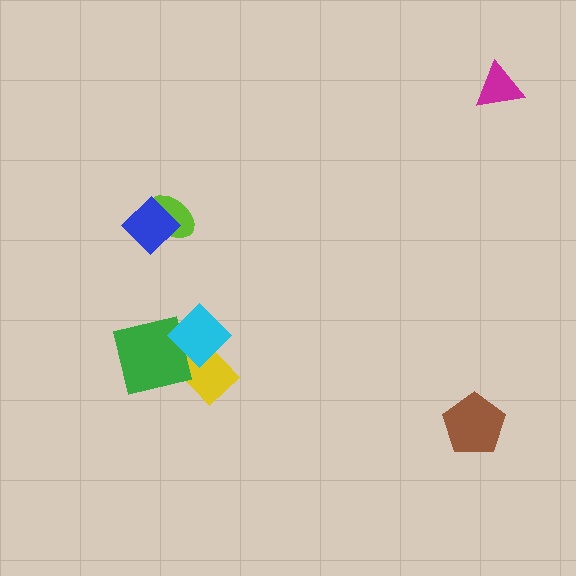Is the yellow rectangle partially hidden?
Yes, it is partially covered by another shape.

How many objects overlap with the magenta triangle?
0 objects overlap with the magenta triangle.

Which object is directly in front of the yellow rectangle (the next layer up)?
The green square is directly in front of the yellow rectangle.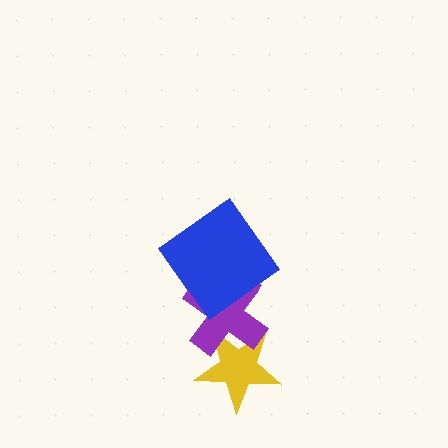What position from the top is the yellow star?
The yellow star is 3rd from the top.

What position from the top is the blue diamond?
The blue diamond is 1st from the top.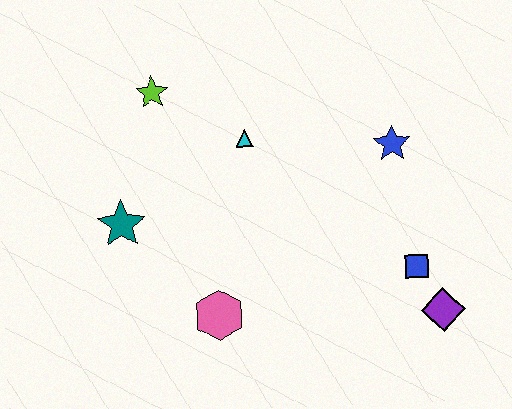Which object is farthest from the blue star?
The teal star is farthest from the blue star.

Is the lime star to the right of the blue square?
No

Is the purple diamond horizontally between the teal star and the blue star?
No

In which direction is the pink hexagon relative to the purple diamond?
The pink hexagon is to the left of the purple diamond.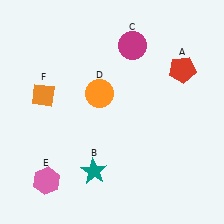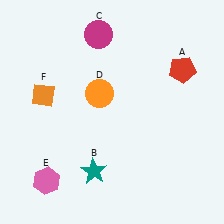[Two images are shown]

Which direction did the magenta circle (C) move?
The magenta circle (C) moved left.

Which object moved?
The magenta circle (C) moved left.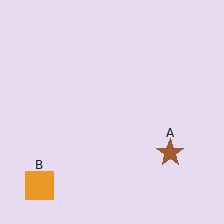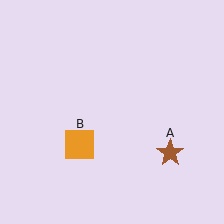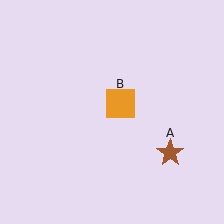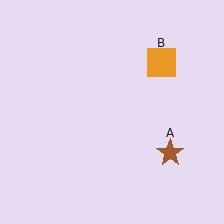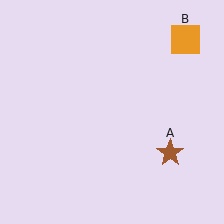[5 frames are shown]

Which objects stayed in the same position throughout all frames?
Brown star (object A) remained stationary.